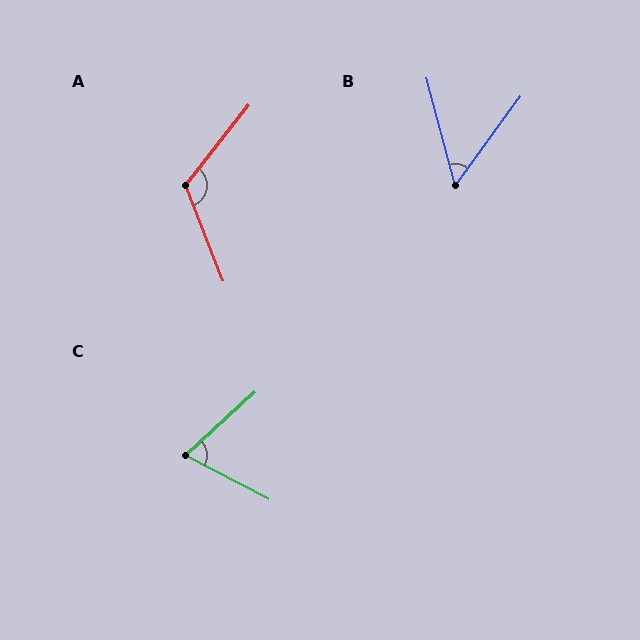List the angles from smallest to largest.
B (51°), C (70°), A (121°).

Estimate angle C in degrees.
Approximately 70 degrees.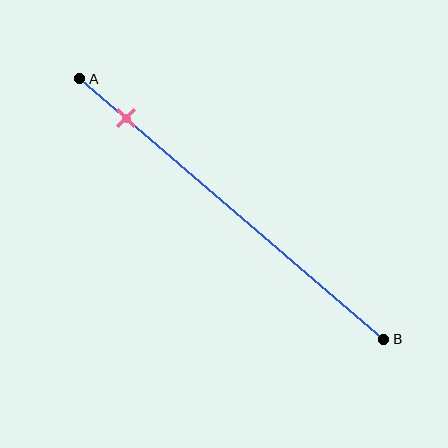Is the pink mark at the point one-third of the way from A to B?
No, the mark is at about 15% from A, not at the 33% one-third point.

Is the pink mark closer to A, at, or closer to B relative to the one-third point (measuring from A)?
The pink mark is closer to point A than the one-third point of segment AB.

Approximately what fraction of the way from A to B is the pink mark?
The pink mark is approximately 15% of the way from A to B.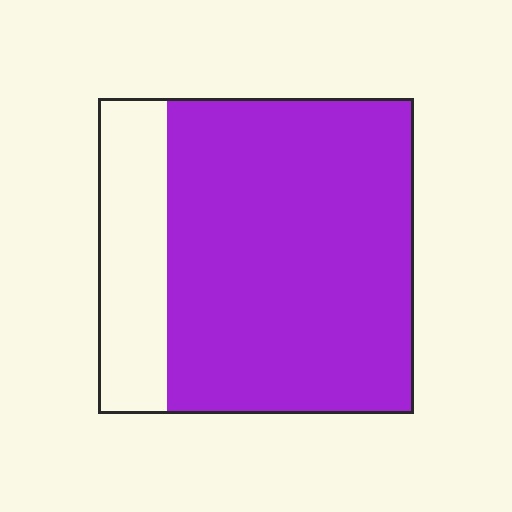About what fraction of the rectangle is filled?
About four fifths (4/5).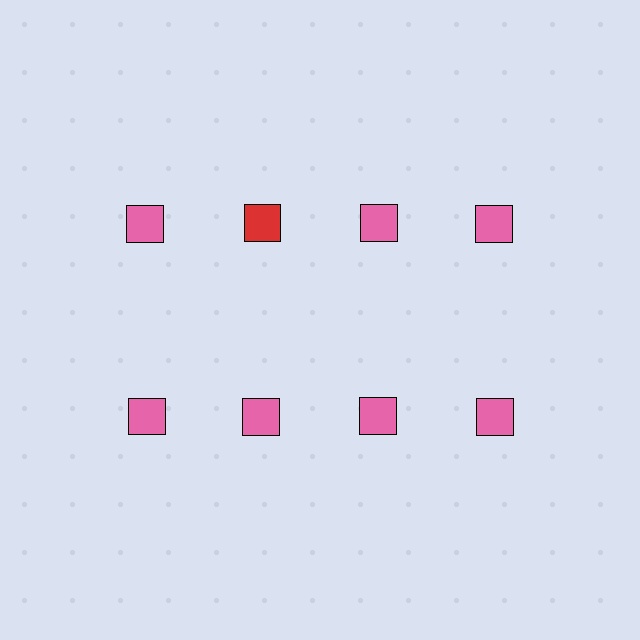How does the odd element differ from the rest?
It has a different color: red instead of pink.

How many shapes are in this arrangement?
There are 8 shapes arranged in a grid pattern.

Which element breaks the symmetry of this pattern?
The red square in the top row, second from left column breaks the symmetry. All other shapes are pink squares.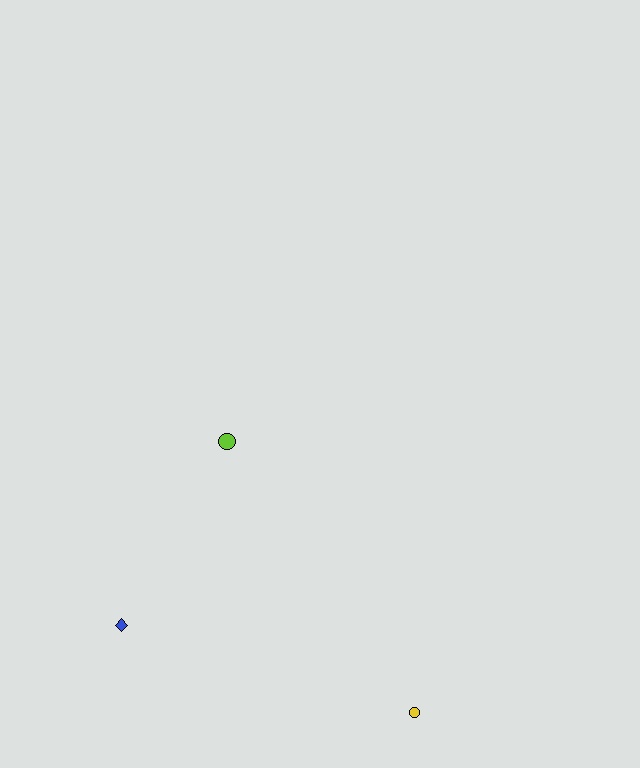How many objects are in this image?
There are 3 objects.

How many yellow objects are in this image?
There is 1 yellow object.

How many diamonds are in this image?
There is 1 diamond.